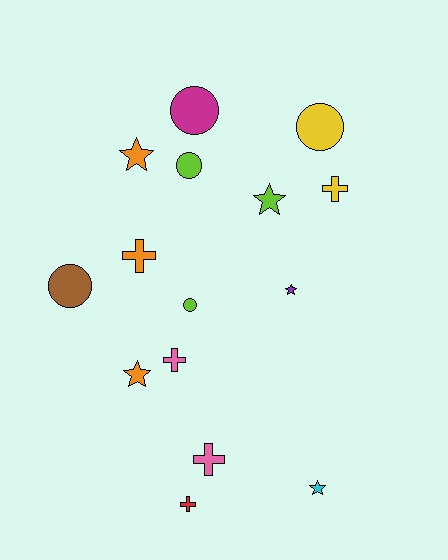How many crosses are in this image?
There are 5 crosses.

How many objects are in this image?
There are 15 objects.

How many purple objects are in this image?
There is 1 purple object.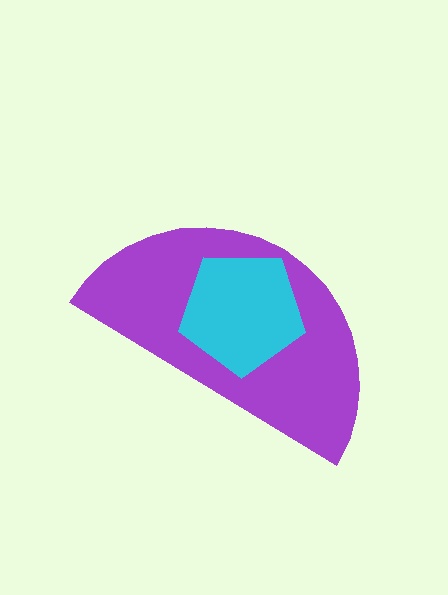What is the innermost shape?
The cyan pentagon.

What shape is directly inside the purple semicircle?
The cyan pentagon.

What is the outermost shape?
The purple semicircle.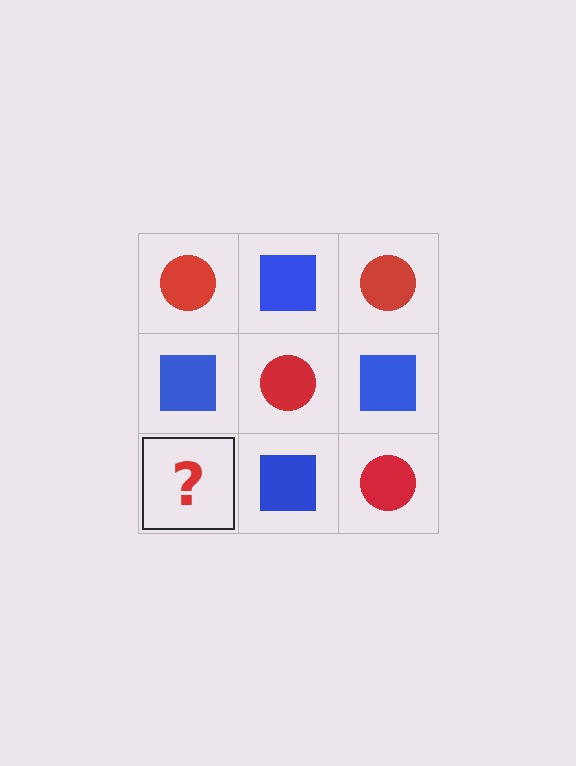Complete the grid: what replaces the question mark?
The question mark should be replaced with a red circle.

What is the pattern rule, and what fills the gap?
The rule is that it alternates red circle and blue square in a checkerboard pattern. The gap should be filled with a red circle.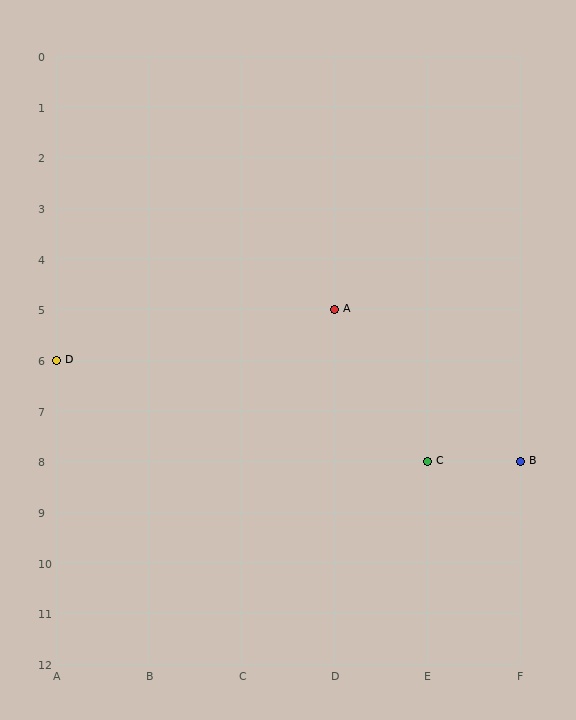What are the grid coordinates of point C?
Point C is at grid coordinates (E, 8).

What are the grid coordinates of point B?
Point B is at grid coordinates (F, 8).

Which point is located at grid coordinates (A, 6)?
Point D is at (A, 6).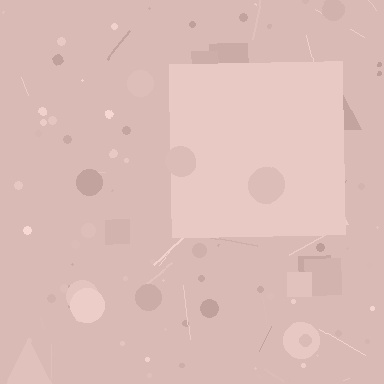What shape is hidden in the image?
A square is hidden in the image.